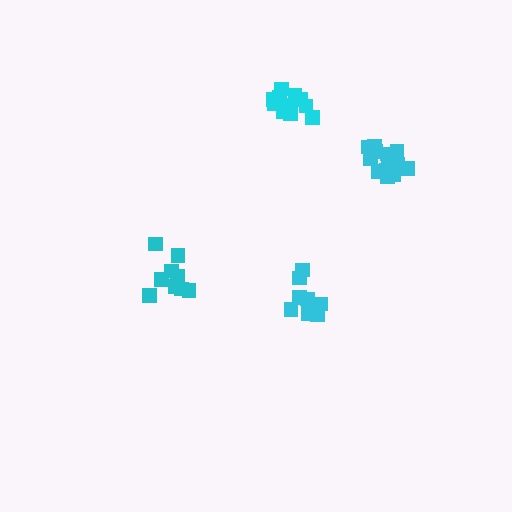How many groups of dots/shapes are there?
There are 4 groups.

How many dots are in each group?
Group 1: 9 dots, Group 2: 9 dots, Group 3: 15 dots, Group 4: 12 dots (45 total).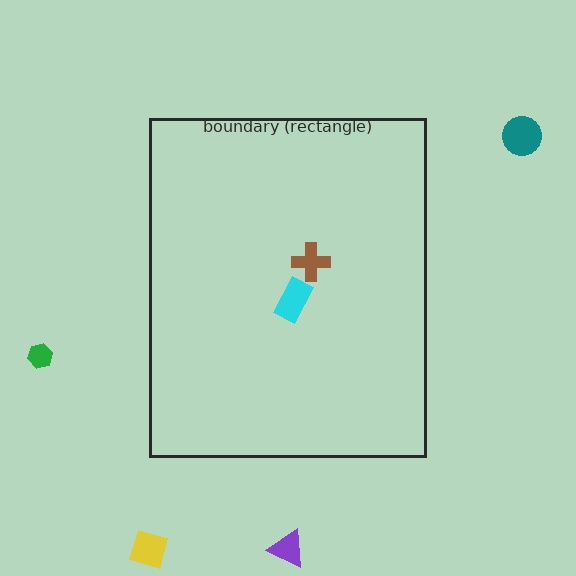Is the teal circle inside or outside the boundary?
Outside.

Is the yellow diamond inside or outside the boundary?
Outside.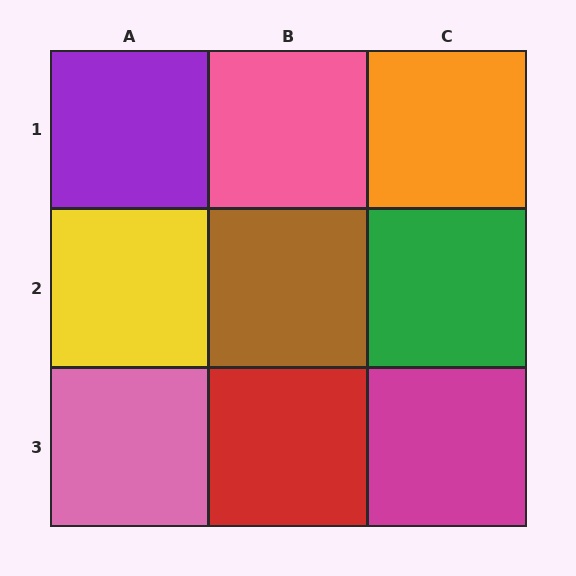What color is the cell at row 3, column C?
Magenta.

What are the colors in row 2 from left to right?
Yellow, brown, green.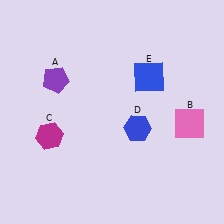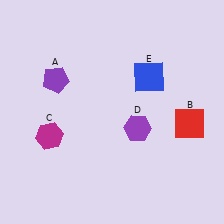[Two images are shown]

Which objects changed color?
B changed from pink to red. D changed from blue to purple.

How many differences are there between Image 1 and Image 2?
There are 2 differences between the two images.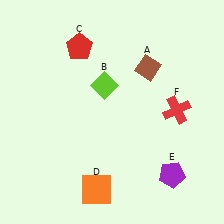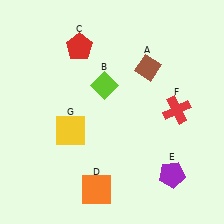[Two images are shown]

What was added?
A yellow square (G) was added in Image 2.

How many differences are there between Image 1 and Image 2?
There is 1 difference between the two images.